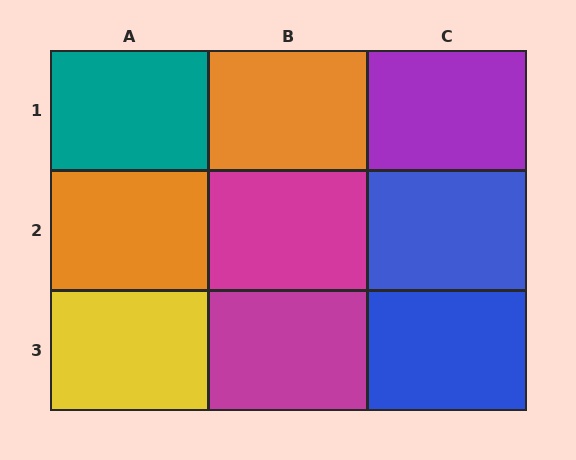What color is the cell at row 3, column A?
Yellow.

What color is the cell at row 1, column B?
Orange.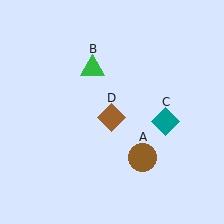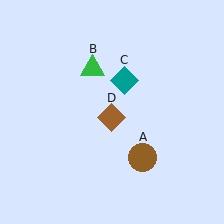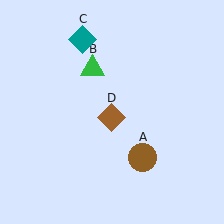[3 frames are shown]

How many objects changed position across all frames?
1 object changed position: teal diamond (object C).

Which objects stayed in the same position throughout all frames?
Brown circle (object A) and green triangle (object B) and brown diamond (object D) remained stationary.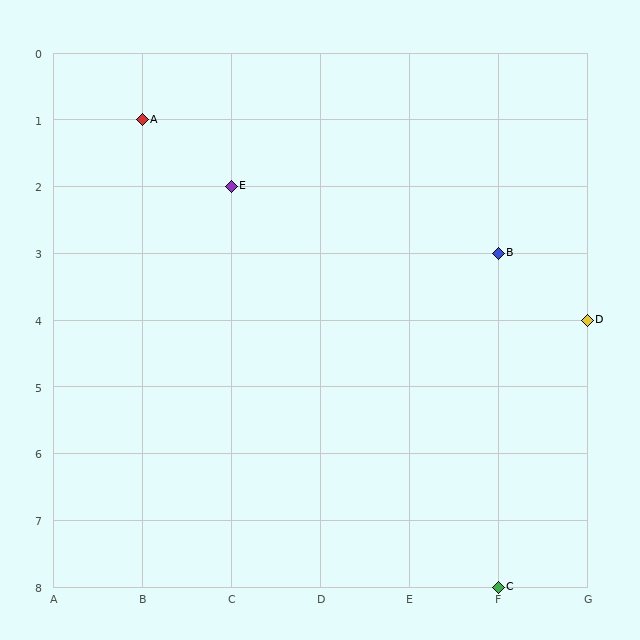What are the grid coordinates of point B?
Point B is at grid coordinates (F, 3).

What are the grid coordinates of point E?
Point E is at grid coordinates (C, 2).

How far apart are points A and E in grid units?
Points A and E are 1 column and 1 row apart (about 1.4 grid units diagonally).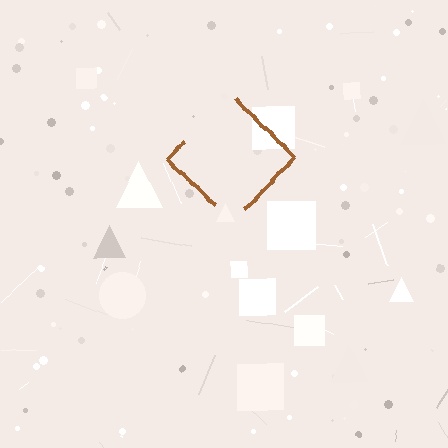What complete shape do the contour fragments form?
The contour fragments form a diamond.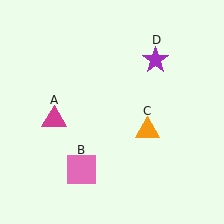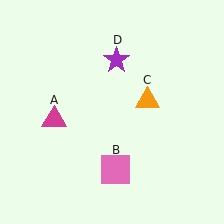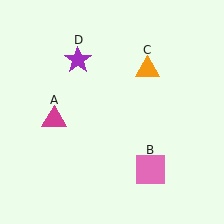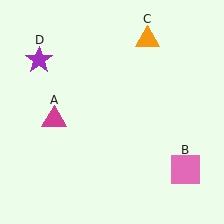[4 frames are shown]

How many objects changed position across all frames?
3 objects changed position: pink square (object B), orange triangle (object C), purple star (object D).